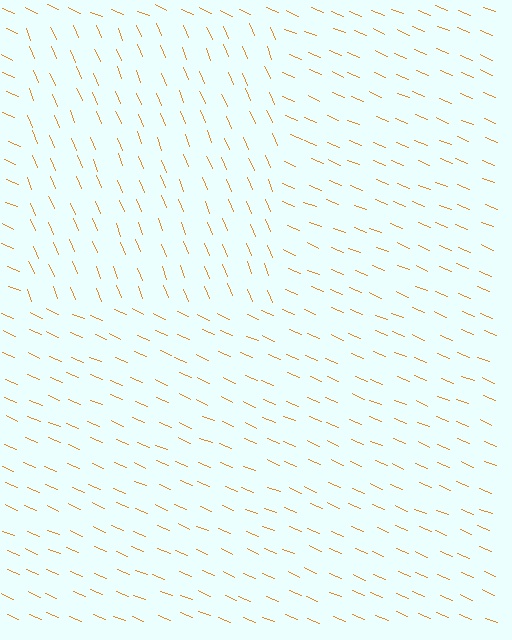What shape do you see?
I see a rectangle.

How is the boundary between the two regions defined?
The boundary is defined purely by a change in line orientation (approximately 45 degrees difference). All lines are the same color and thickness.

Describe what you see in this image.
The image is filled with small orange line segments. A rectangle region in the image has lines oriented differently from the surrounding lines, creating a visible texture boundary.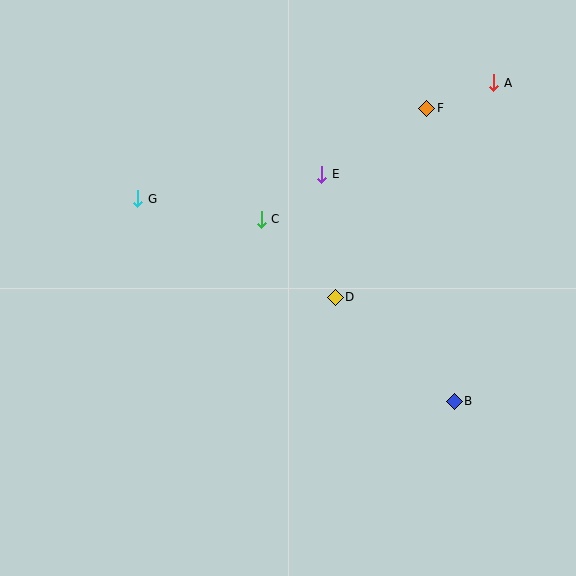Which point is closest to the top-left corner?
Point G is closest to the top-left corner.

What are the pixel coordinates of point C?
Point C is at (261, 219).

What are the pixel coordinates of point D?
Point D is at (335, 297).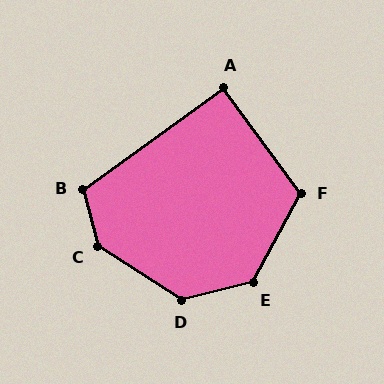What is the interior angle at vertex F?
Approximately 116 degrees (obtuse).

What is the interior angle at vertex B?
Approximately 112 degrees (obtuse).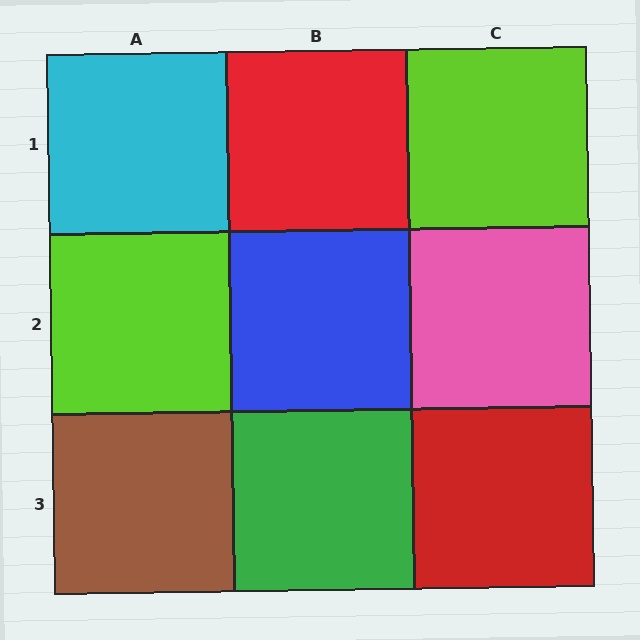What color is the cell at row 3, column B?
Green.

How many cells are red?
2 cells are red.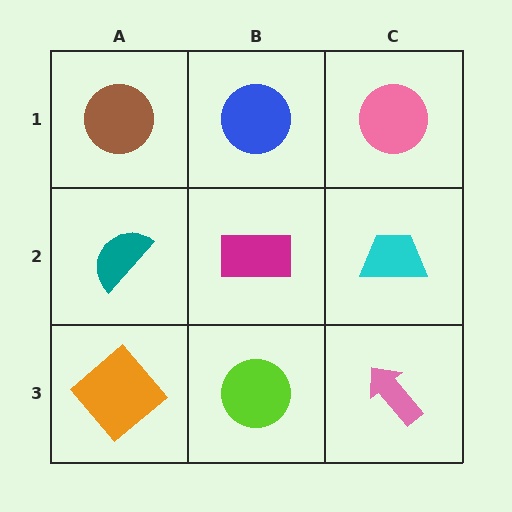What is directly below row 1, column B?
A magenta rectangle.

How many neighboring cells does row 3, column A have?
2.